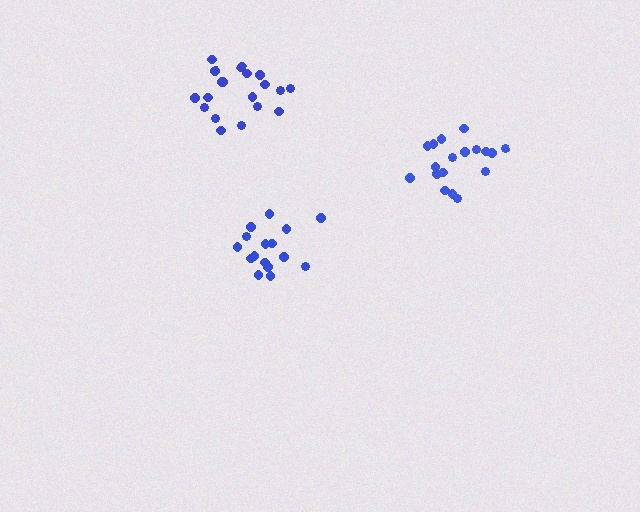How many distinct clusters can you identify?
There are 3 distinct clusters.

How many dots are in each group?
Group 1: 18 dots, Group 2: 16 dots, Group 3: 19 dots (53 total).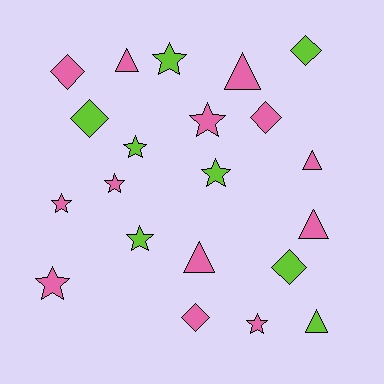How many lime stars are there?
There are 4 lime stars.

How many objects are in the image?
There are 21 objects.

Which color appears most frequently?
Pink, with 13 objects.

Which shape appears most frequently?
Star, with 9 objects.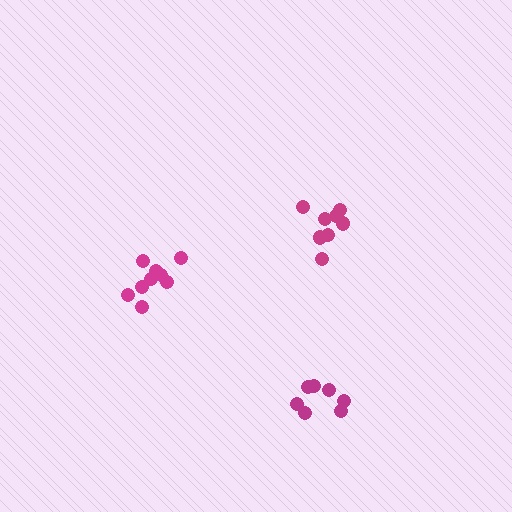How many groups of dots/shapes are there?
There are 3 groups.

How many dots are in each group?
Group 1: 8 dots, Group 2: 9 dots, Group 3: 7 dots (24 total).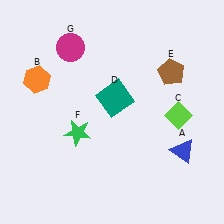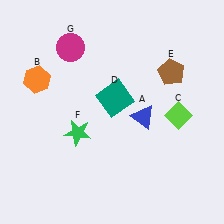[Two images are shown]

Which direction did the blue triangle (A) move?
The blue triangle (A) moved left.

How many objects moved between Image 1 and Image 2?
1 object moved between the two images.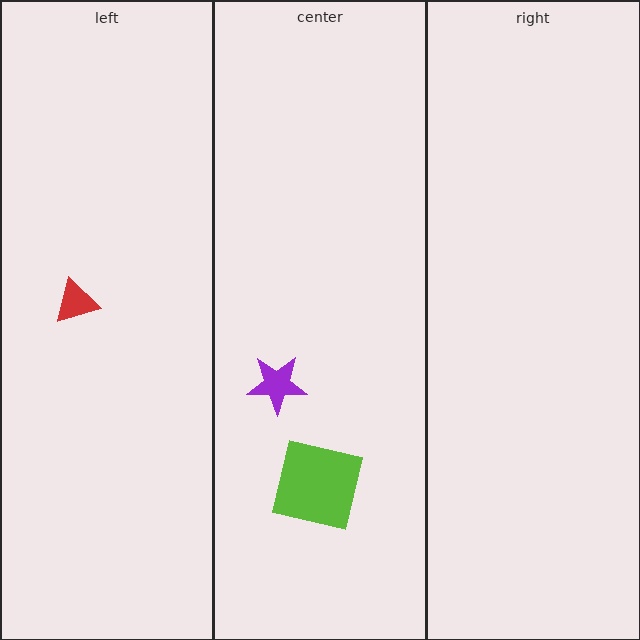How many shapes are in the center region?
2.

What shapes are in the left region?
The red triangle.